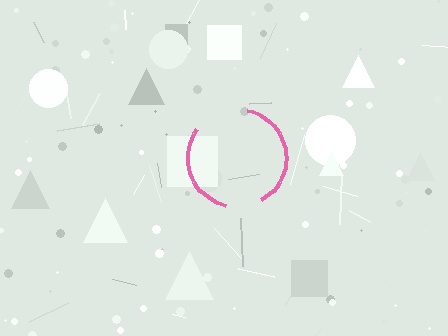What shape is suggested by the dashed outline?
The dashed outline suggests a circle.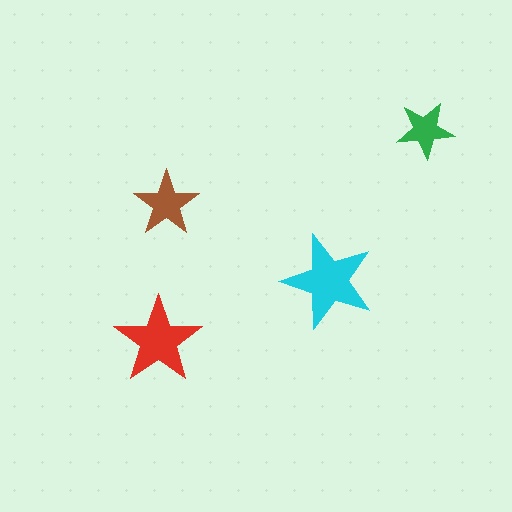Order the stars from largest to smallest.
the cyan one, the red one, the brown one, the green one.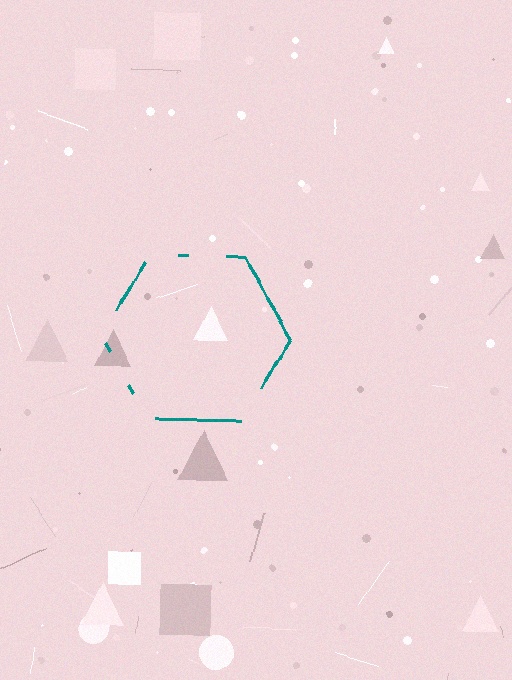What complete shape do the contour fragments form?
The contour fragments form a hexagon.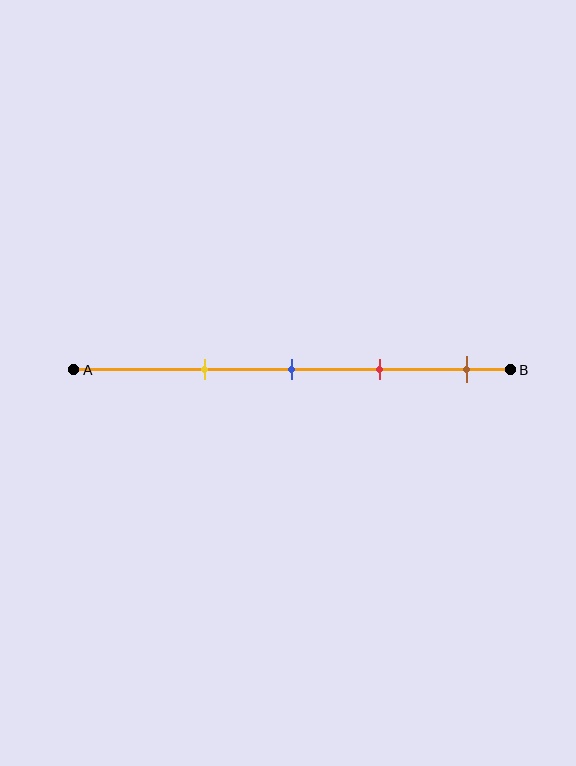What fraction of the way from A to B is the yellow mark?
The yellow mark is approximately 30% (0.3) of the way from A to B.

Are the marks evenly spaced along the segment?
Yes, the marks are approximately evenly spaced.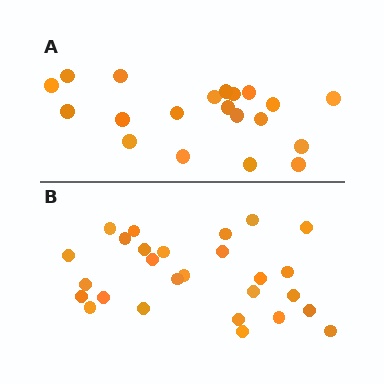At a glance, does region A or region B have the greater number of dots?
Region B (the bottom region) has more dots.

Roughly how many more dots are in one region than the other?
Region B has roughly 8 or so more dots than region A.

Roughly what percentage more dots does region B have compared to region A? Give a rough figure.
About 35% more.